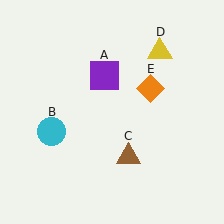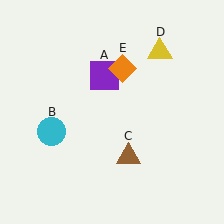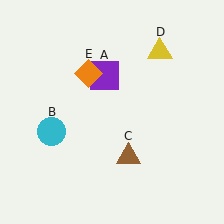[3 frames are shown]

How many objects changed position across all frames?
1 object changed position: orange diamond (object E).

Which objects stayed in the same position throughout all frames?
Purple square (object A) and cyan circle (object B) and brown triangle (object C) and yellow triangle (object D) remained stationary.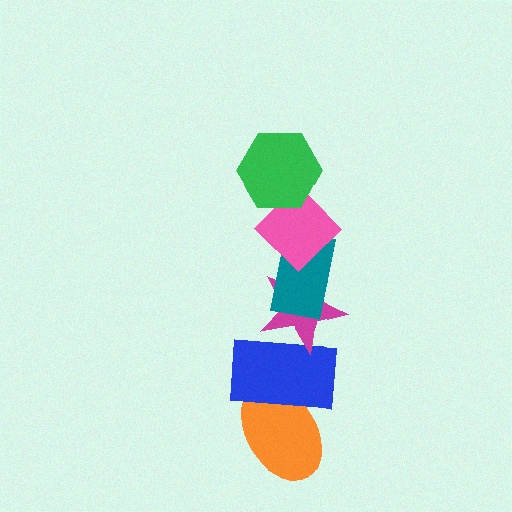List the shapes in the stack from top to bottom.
From top to bottom: the green hexagon, the pink diamond, the teal rectangle, the magenta star, the blue rectangle, the orange ellipse.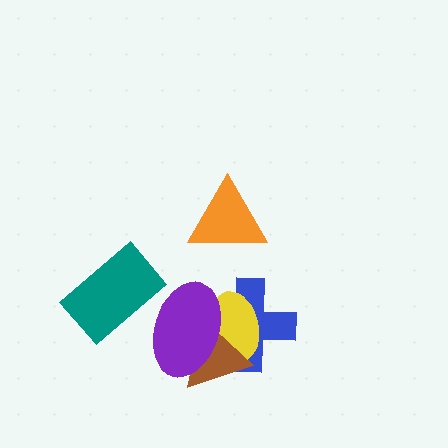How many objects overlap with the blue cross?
3 objects overlap with the blue cross.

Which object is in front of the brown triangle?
The purple ellipse is in front of the brown triangle.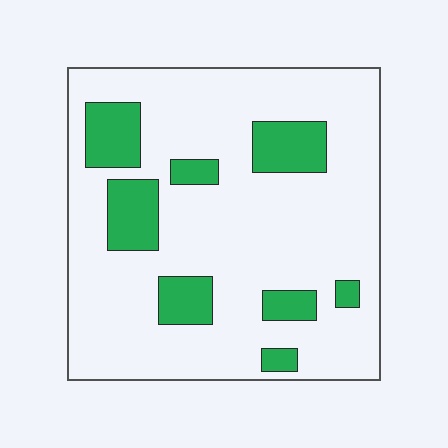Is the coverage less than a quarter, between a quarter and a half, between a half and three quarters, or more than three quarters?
Less than a quarter.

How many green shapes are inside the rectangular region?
8.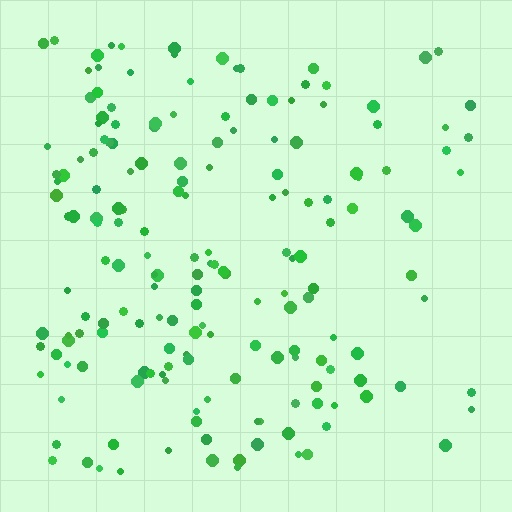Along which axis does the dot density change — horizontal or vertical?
Horizontal.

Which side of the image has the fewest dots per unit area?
The right.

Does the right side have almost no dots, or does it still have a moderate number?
Still a moderate number, just noticeably fewer than the left.